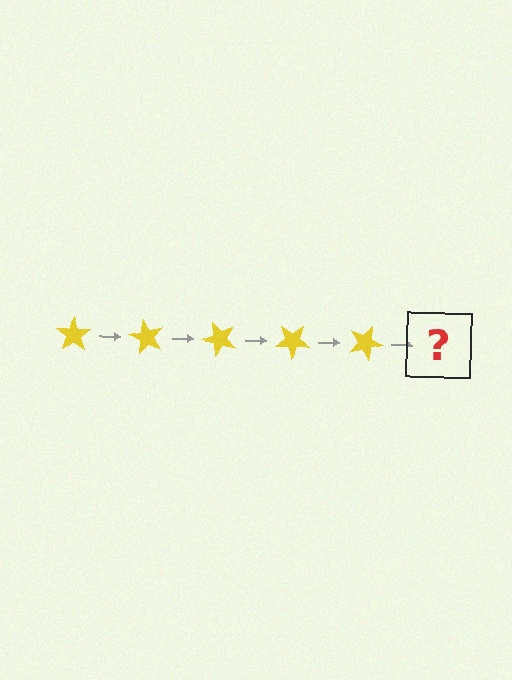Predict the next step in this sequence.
The next step is a yellow star rotated 300 degrees.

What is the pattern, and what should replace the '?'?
The pattern is that the star rotates 60 degrees each step. The '?' should be a yellow star rotated 300 degrees.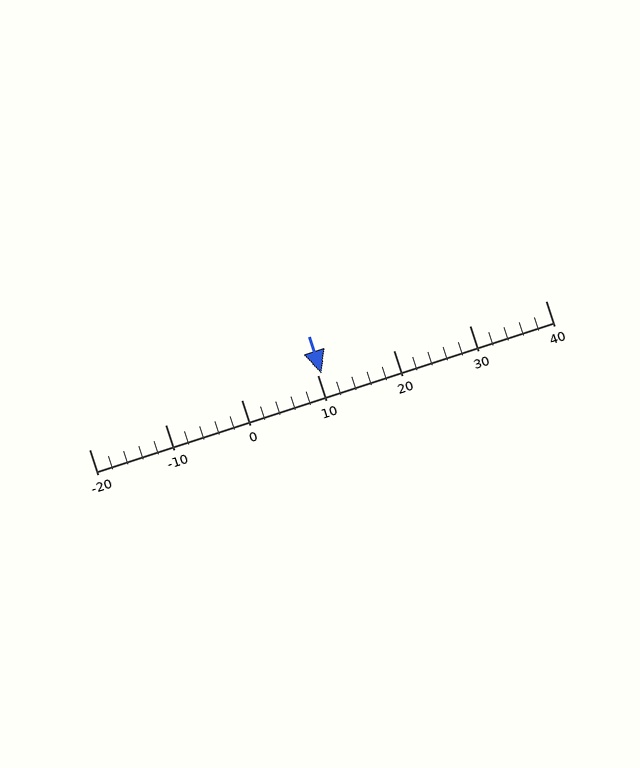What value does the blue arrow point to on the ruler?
The blue arrow points to approximately 11.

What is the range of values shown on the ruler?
The ruler shows values from -20 to 40.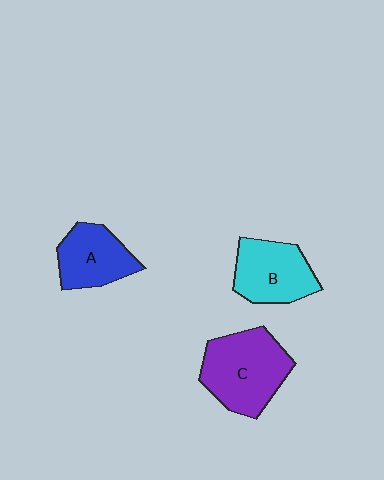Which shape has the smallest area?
Shape A (blue).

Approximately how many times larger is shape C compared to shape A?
Approximately 1.5 times.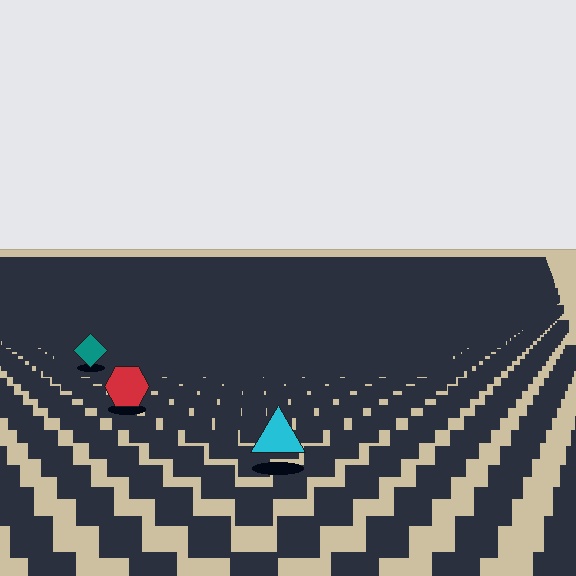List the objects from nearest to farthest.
From nearest to farthest: the cyan triangle, the red hexagon, the teal diamond.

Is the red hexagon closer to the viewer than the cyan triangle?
No. The cyan triangle is closer — you can tell from the texture gradient: the ground texture is coarser near it.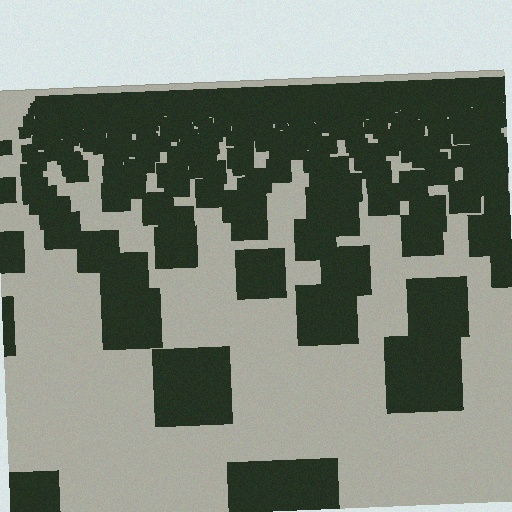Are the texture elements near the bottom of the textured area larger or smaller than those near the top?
Larger. Near the bottom, elements are closer to the viewer and appear at a bigger on-screen size.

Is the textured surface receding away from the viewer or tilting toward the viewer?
The surface is receding away from the viewer. Texture elements get smaller and denser toward the top.